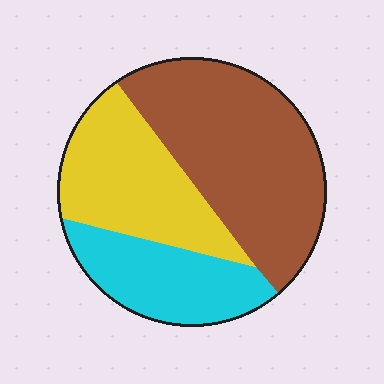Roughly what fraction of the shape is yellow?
Yellow takes up between a sixth and a third of the shape.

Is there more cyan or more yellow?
Yellow.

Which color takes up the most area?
Brown, at roughly 45%.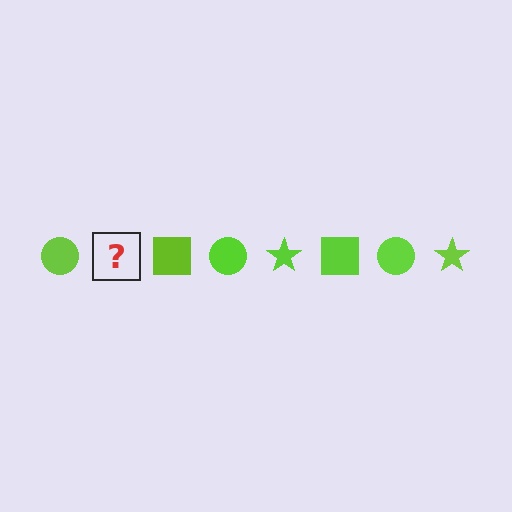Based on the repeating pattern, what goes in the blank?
The blank should be a lime star.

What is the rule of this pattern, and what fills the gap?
The rule is that the pattern cycles through circle, star, square shapes in lime. The gap should be filled with a lime star.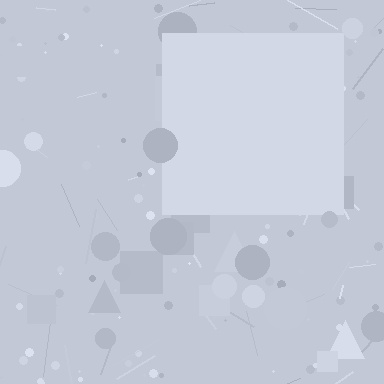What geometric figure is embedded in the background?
A square is embedded in the background.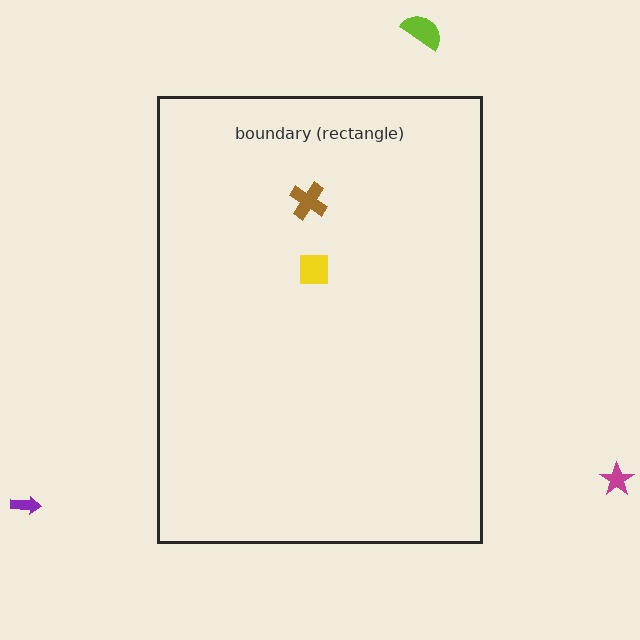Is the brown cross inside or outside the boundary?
Inside.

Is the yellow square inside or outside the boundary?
Inside.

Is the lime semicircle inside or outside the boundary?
Outside.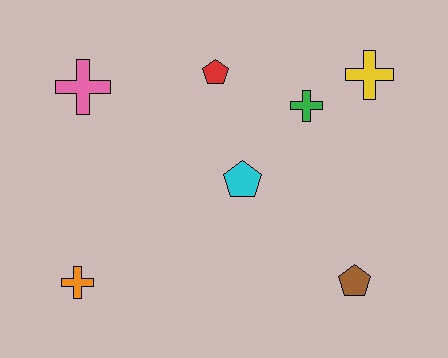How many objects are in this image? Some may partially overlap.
There are 7 objects.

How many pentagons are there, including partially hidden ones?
There are 3 pentagons.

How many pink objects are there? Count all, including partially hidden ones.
There is 1 pink object.